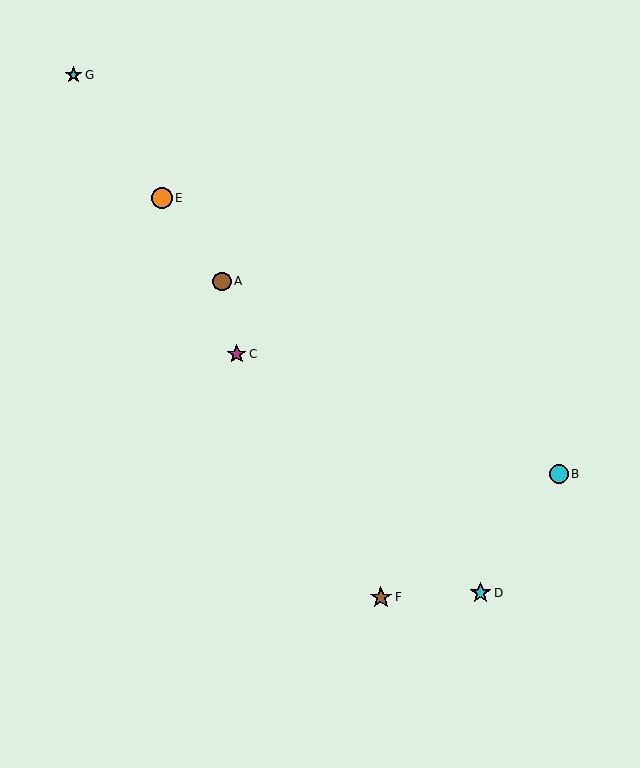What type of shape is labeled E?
Shape E is an orange circle.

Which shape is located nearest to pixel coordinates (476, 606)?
The cyan star (labeled D) at (481, 593) is nearest to that location.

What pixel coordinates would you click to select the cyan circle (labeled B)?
Click at (559, 474) to select the cyan circle B.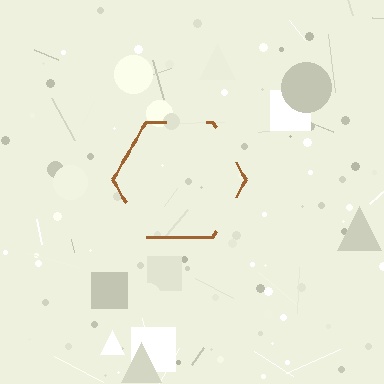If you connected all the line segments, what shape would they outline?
They would outline a hexagon.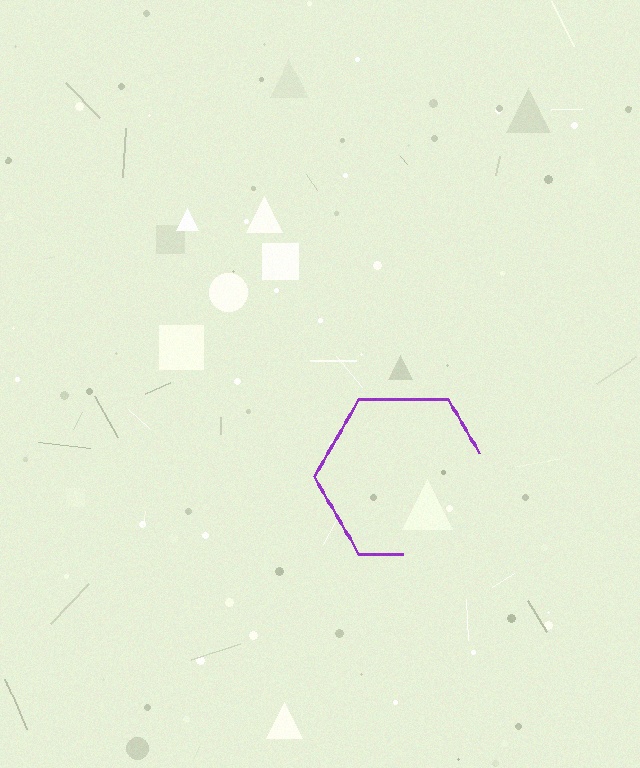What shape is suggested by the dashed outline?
The dashed outline suggests a hexagon.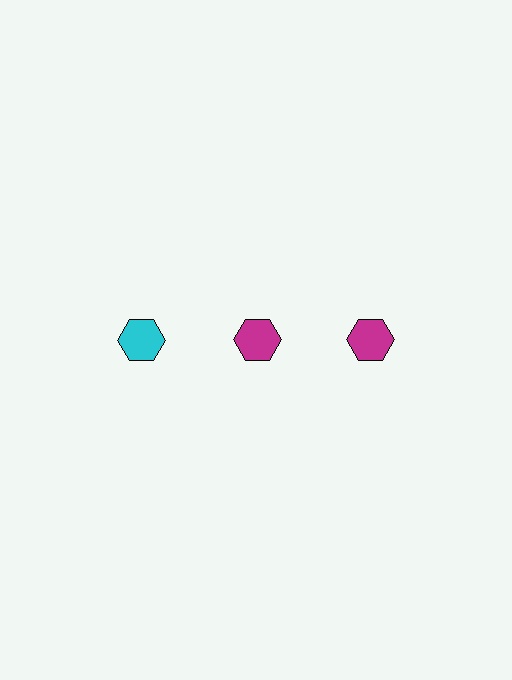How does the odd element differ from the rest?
It has a different color: cyan instead of magenta.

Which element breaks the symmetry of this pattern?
The cyan hexagon in the top row, leftmost column breaks the symmetry. All other shapes are magenta hexagons.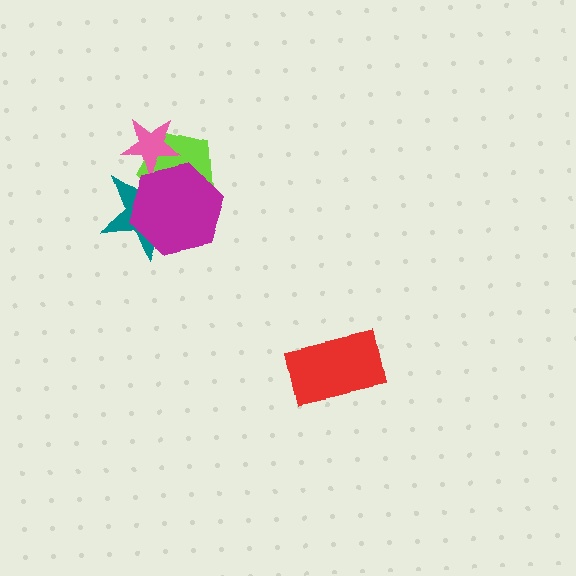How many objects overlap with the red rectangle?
0 objects overlap with the red rectangle.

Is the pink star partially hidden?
Yes, it is partially covered by another shape.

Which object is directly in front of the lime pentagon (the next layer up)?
The teal star is directly in front of the lime pentagon.